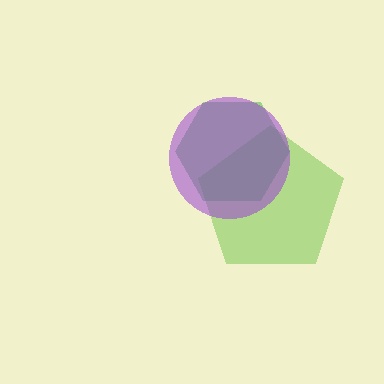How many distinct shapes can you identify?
There are 3 distinct shapes: a lime pentagon, a green hexagon, a purple circle.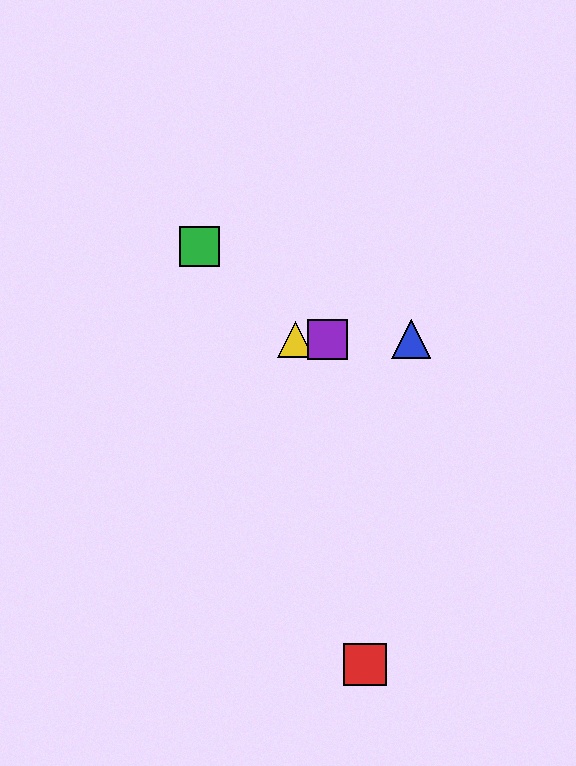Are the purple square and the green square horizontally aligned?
No, the purple square is at y≈339 and the green square is at y≈246.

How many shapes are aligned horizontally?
3 shapes (the blue triangle, the yellow triangle, the purple square) are aligned horizontally.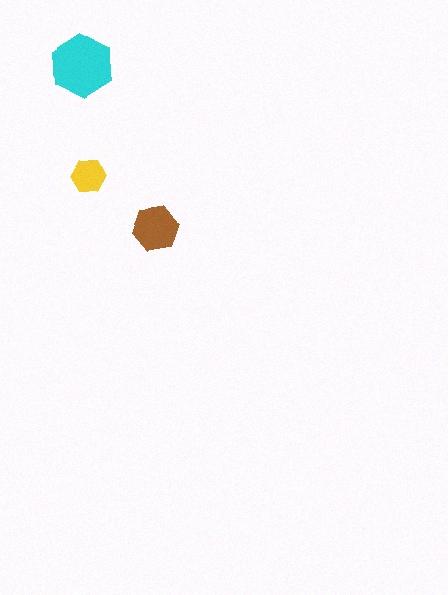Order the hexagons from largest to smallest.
the cyan one, the brown one, the yellow one.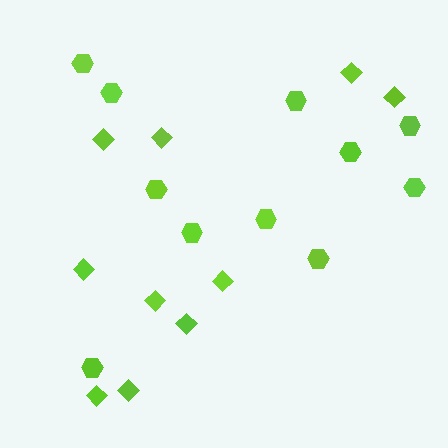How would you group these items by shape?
There are 2 groups: one group of diamonds (10) and one group of hexagons (11).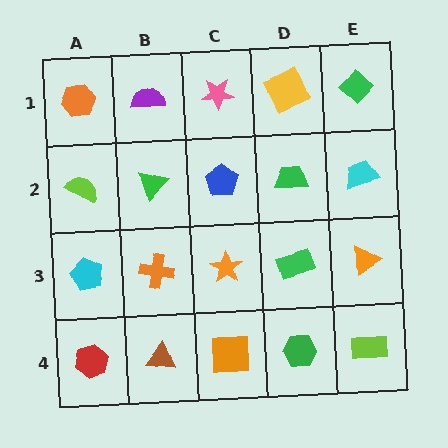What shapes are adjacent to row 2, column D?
A yellow square (row 1, column D), a green rectangle (row 3, column D), a blue pentagon (row 2, column C), a cyan trapezoid (row 2, column E).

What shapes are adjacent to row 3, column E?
A cyan trapezoid (row 2, column E), a lime rectangle (row 4, column E), a green rectangle (row 3, column D).